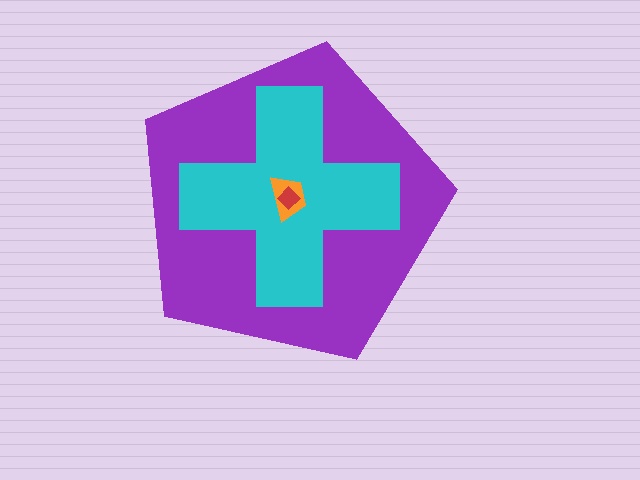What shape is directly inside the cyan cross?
The orange trapezoid.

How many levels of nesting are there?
4.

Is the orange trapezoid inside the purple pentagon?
Yes.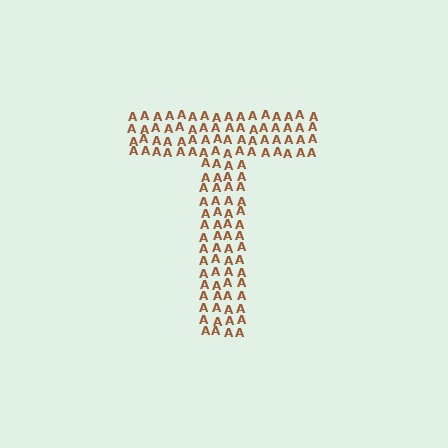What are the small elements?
The small elements are letter A's.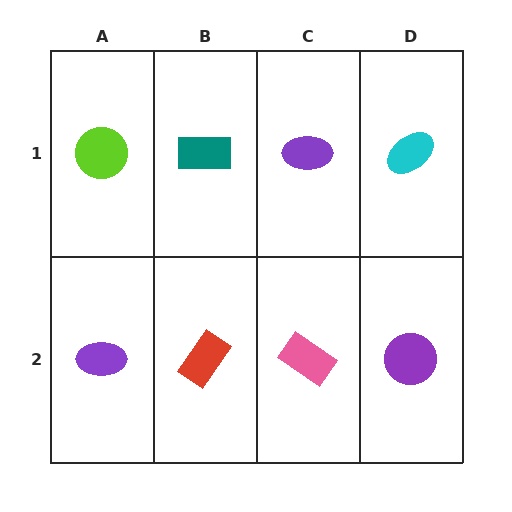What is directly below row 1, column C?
A pink rectangle.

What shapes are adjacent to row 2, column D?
A cyan ellipse (row 1, column D), a pink rectangle (row 2, column C).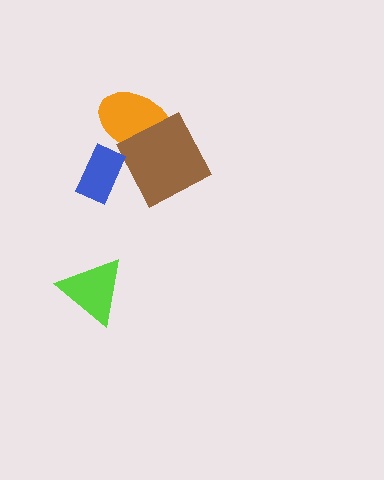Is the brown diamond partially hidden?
Yes, it is partially covered by another shape.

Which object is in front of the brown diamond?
The blue rectangle is in front of the brown diamond.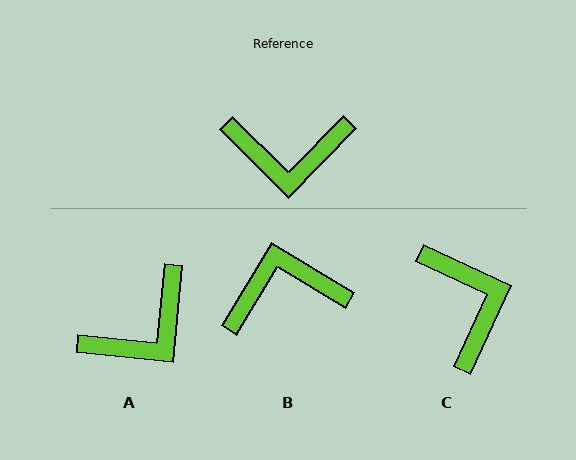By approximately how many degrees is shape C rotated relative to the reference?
Approximately 109 degrees counter-clockwise.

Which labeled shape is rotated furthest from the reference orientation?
B, about 167 degrees away.